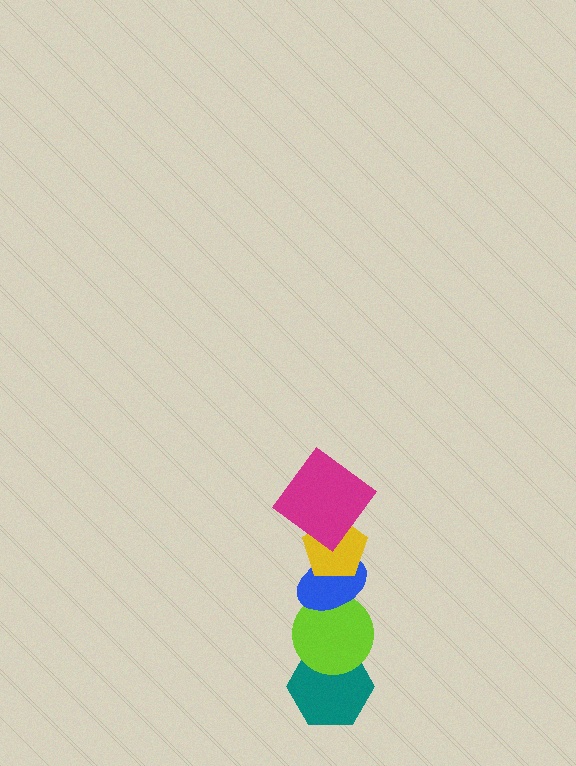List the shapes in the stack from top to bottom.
From top to bottom: the magenta diamond, the yellow pentagon, the blue ellipse, the lime circle, the teal hexagon.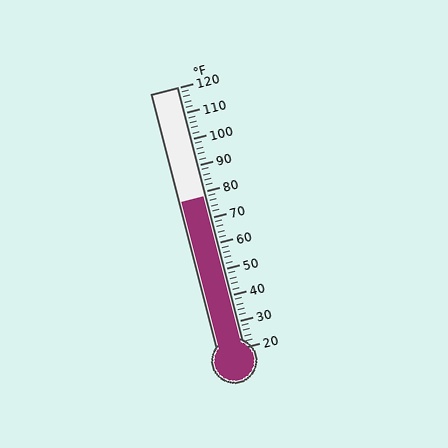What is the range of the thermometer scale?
The thermometer scale ranges from 20°F to 120°F.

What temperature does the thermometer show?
The thermometer shows approximately 78°F.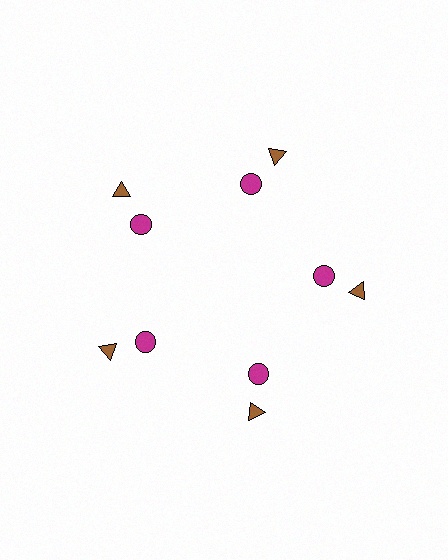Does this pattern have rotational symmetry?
Yes, this pattern has 5-fold rotational symmetry. It looks the same after rotating 72 degrees around the center.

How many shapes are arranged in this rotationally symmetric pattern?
There are 10 shapes, arranged in 5 groups of 2.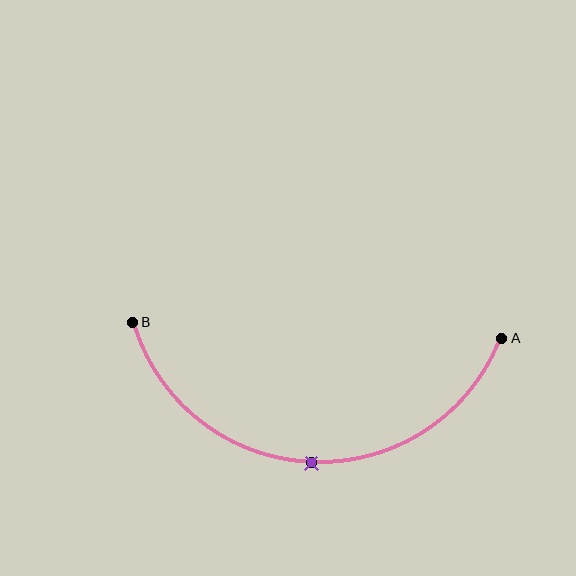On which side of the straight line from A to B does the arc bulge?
The arc bulges below the straight line connecting A and B.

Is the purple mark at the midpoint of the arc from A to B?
Yes. The purple mark lies on the arc at equal arc-length from both A and B — it is the arc midpoint.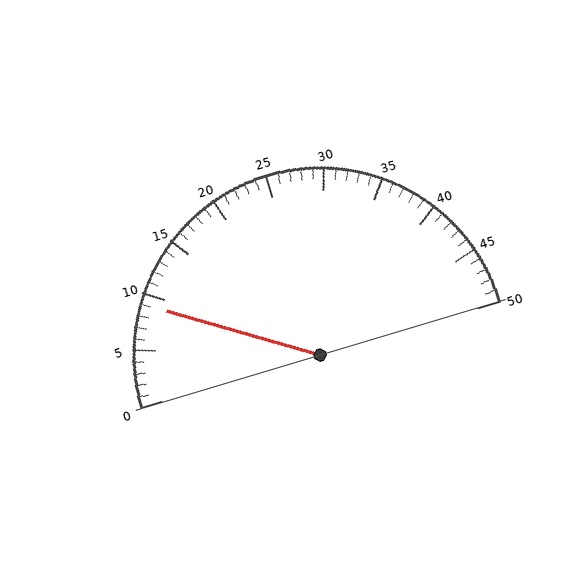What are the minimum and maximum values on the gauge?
The gauge ranges from 0 to 50.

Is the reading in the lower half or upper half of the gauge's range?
The reading is in the lower half of the range (0 to 50).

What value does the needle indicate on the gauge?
The needle indicates approximately 9.